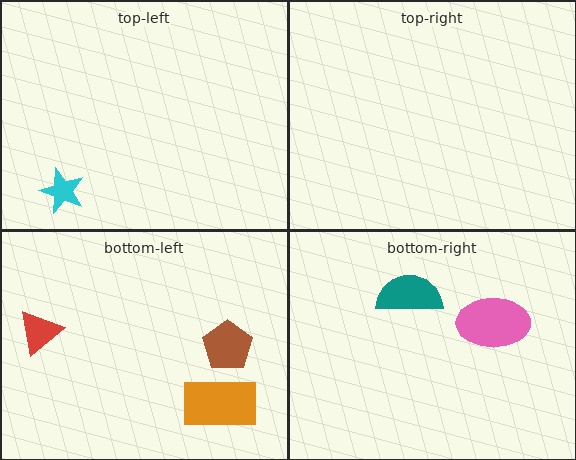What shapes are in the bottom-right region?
The pink ellipse, the teal semicircle.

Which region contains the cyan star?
The top-left region.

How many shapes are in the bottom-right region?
2.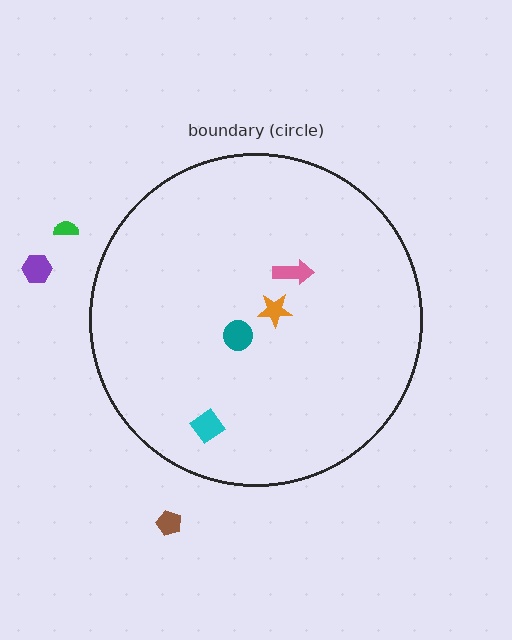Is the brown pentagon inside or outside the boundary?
Outside.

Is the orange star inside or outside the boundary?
Inside.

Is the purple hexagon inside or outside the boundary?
Outside.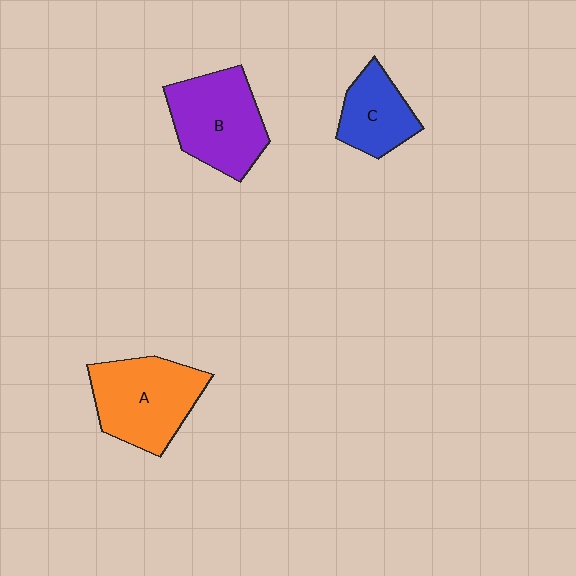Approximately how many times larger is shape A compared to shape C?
Approximately 1.6 times.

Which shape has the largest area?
Shape A (orange).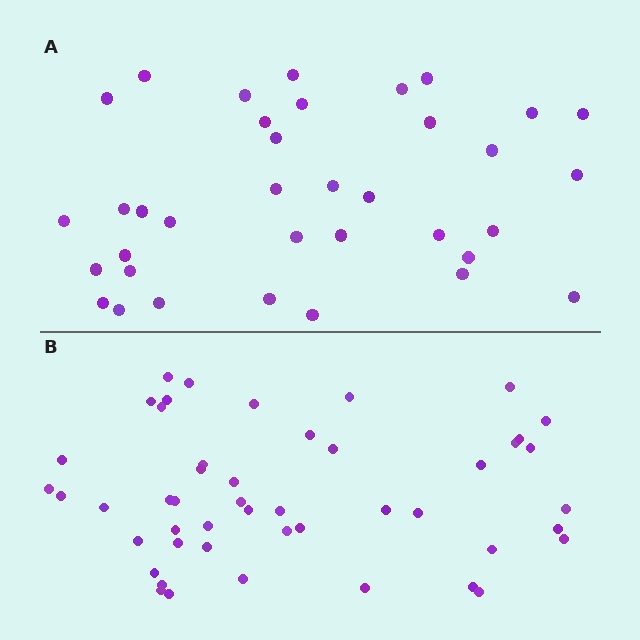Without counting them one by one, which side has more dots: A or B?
Region B (the bottom region) has more dots.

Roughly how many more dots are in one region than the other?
Region B has roughly 12 or so more dots than region A.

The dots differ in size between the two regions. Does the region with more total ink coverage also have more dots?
No. Region A has more total ink coverage because its dots are larger, but region B actually contains more individual dots. Total area can be misleading — the number of items is what matters here.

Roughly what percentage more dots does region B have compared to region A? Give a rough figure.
About 35% more.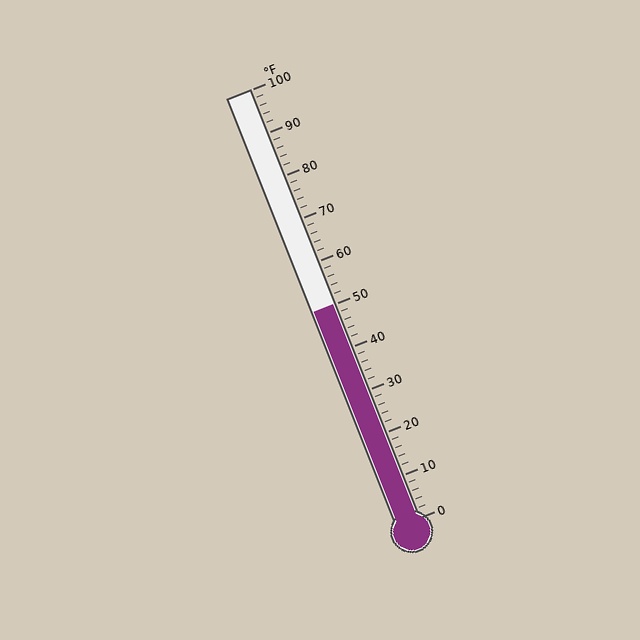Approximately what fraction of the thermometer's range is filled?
The thermometer is filled to approximately 50% of its range.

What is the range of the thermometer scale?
The thermometer scale ranges from 0°F to 100°F.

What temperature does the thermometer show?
The thermometer shows approximately 50°F.